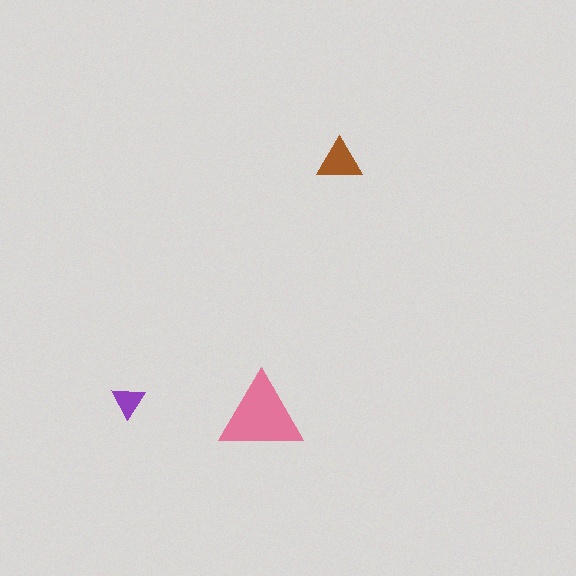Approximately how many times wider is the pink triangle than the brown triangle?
About 2 times wider.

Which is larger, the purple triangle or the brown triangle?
The brown one.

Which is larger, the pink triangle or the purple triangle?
The pink one.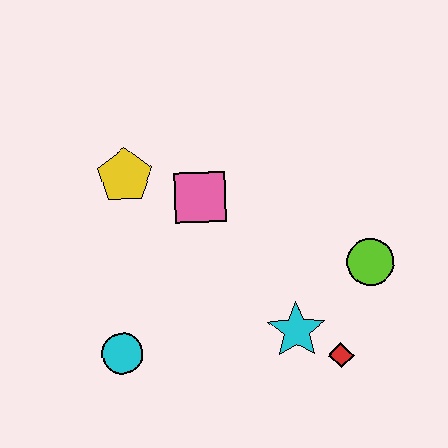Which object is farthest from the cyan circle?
The lime circle is farthest from the cyan circle.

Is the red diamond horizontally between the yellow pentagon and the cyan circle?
No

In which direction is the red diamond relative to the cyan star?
The red diamond is to the right of the cyan star.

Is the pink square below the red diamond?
No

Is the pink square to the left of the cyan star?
Yes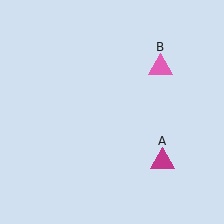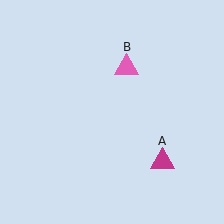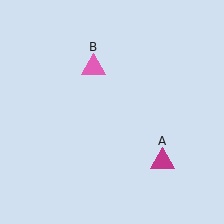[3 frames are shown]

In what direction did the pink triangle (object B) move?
The pink triangle (object B) moved left.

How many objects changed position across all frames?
1 object changed position: pink triangle (object B).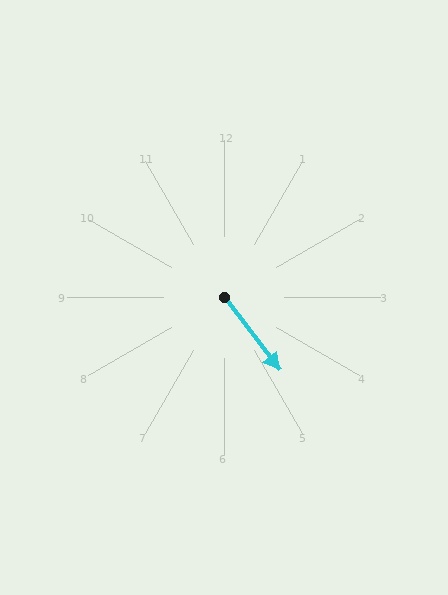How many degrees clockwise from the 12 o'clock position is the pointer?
Approximately 142 degrees.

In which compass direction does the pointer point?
Southeast.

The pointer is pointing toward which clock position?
Roughly 5 o'clock.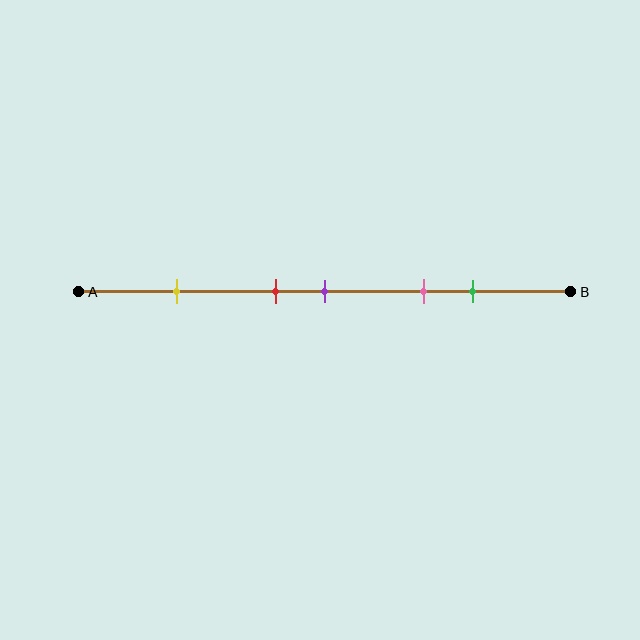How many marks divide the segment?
There are 5 marks dividing the segment.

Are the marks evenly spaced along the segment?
No, the marks are not evenly spaced.